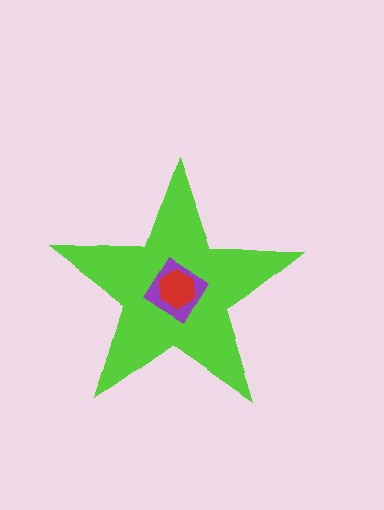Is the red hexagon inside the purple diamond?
Yes.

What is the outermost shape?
The lime star.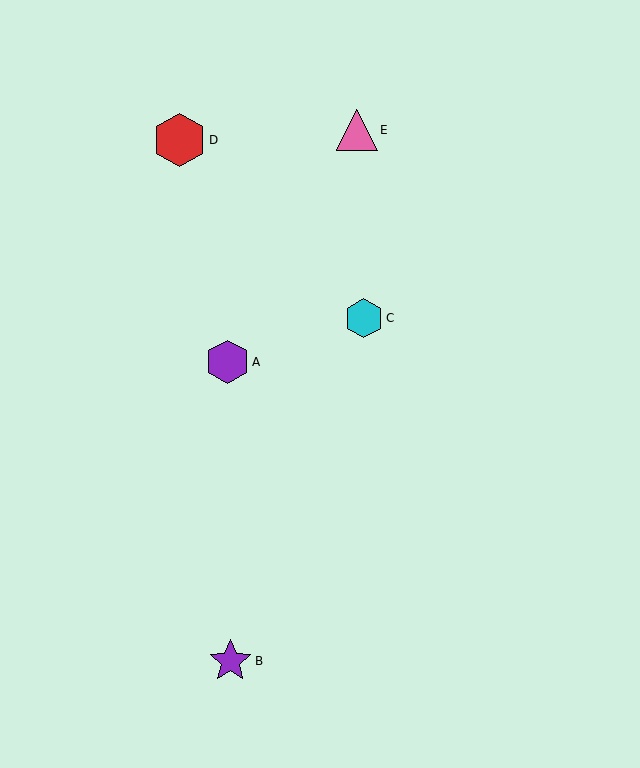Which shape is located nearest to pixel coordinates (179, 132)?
The red hexagon (labeled D) at (179, 140) is nearest to that location.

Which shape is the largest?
The red hexagon (labeled D) is the largest.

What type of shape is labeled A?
Shape A is a purple hexagon.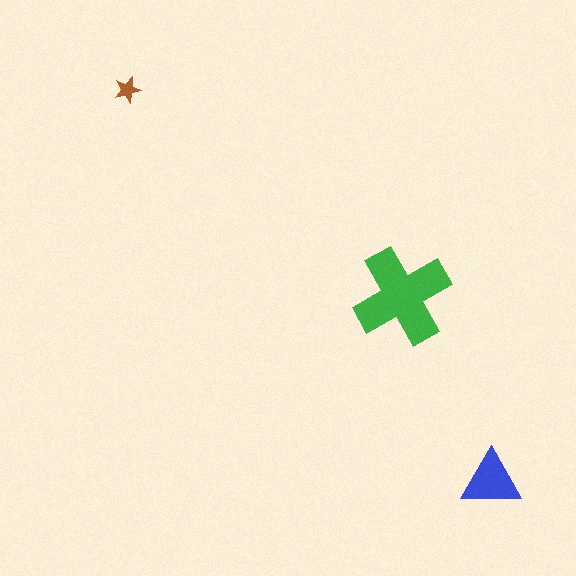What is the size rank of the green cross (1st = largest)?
1st.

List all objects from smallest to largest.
The brown star, the blue triangle, the green cross.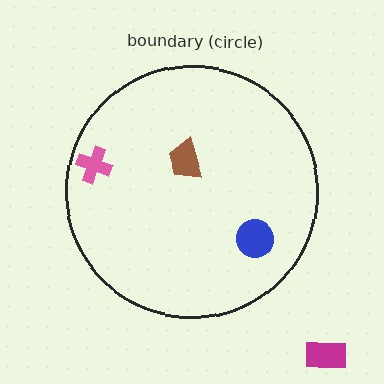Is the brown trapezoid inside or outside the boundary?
Inside.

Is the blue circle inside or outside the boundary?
Inside.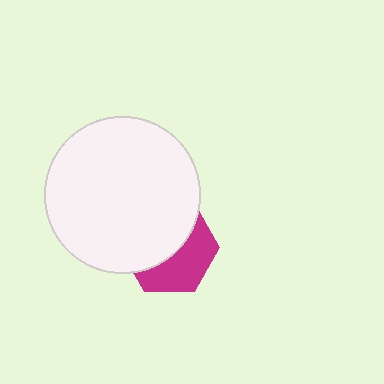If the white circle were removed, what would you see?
You would see the complete magenta hexagon.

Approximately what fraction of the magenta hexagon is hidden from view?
Roughly 55% of the magenta hexagon is hidden behind the white circle.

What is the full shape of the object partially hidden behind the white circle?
The partially hidden object is a magenta hexagon.